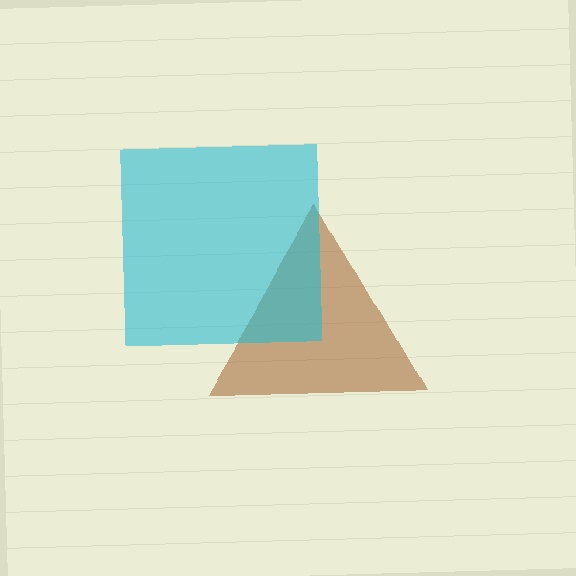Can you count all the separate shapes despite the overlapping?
Yes, there are 2 separate shapes.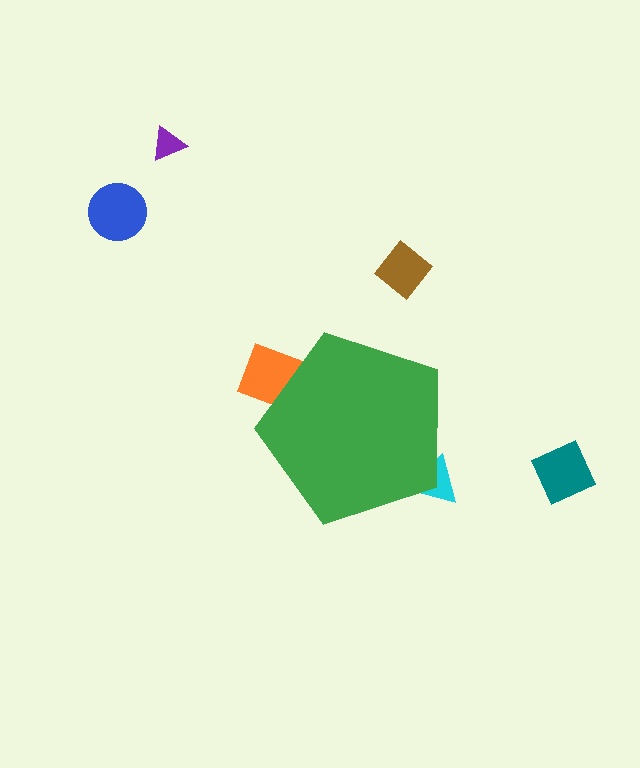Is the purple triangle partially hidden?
No, the purple triangle is fully visible.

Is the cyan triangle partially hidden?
Yes, the cyan triangle is partially hidden behind the green pentagon.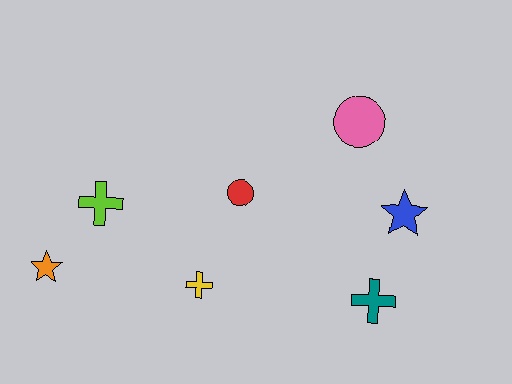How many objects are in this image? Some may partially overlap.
There are 7 objects.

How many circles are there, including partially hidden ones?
There are 2 circles.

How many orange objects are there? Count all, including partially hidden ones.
There is 1 orange object.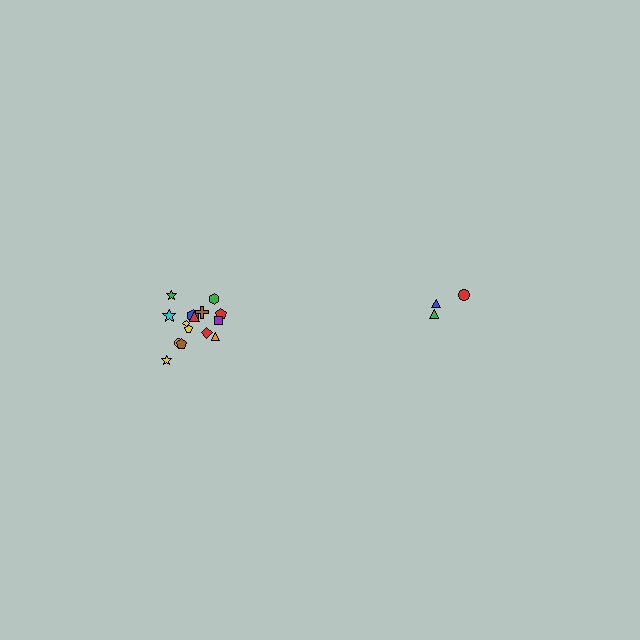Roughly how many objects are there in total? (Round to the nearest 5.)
Roughly 20 objects in total.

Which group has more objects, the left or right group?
The left group.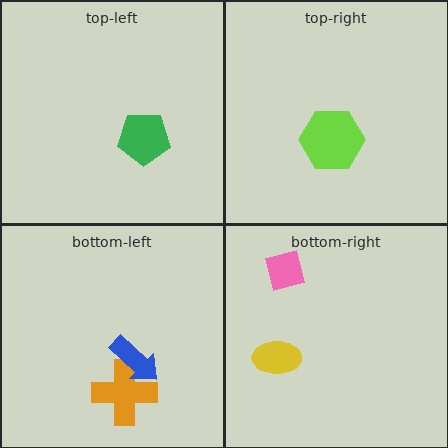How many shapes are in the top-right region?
1.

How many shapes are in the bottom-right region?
2.